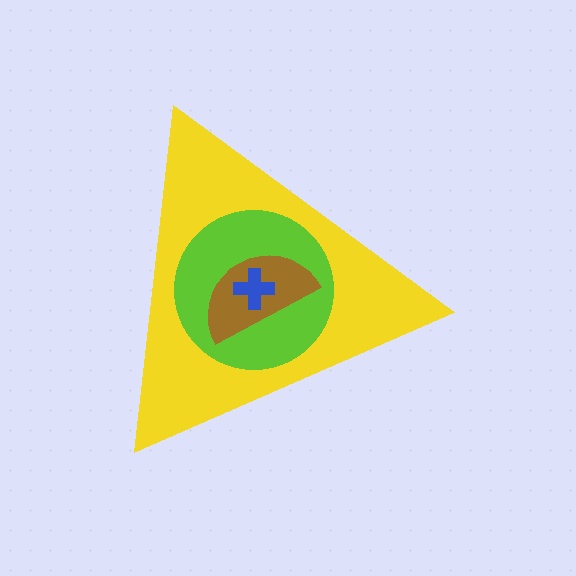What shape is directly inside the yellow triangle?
The lime circle.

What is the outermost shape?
The yellow triangle.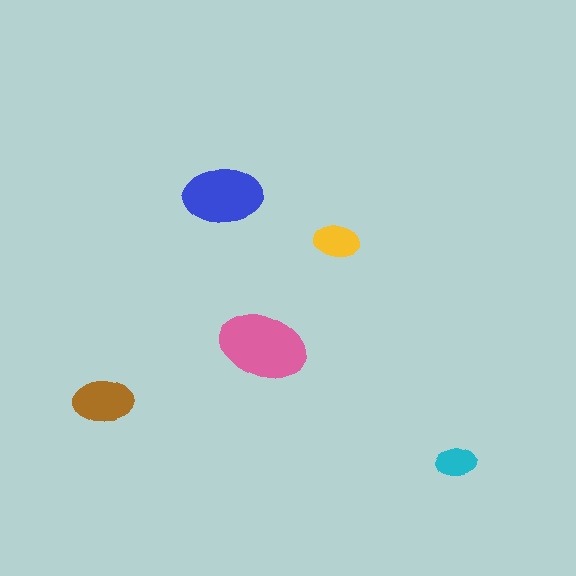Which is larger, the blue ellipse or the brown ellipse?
The blue one.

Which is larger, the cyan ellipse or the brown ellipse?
The brown one.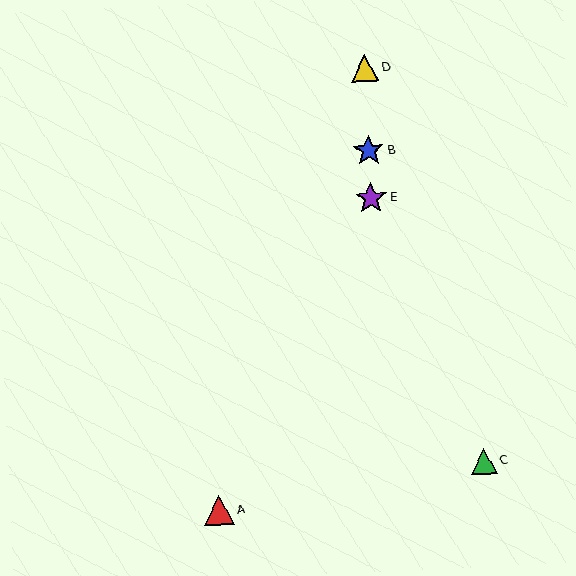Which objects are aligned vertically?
Objects B, D, E are aligned vertically.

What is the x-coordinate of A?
Object A is at x≈219.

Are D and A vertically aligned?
No, D is at x≈365 and A is at x≈219.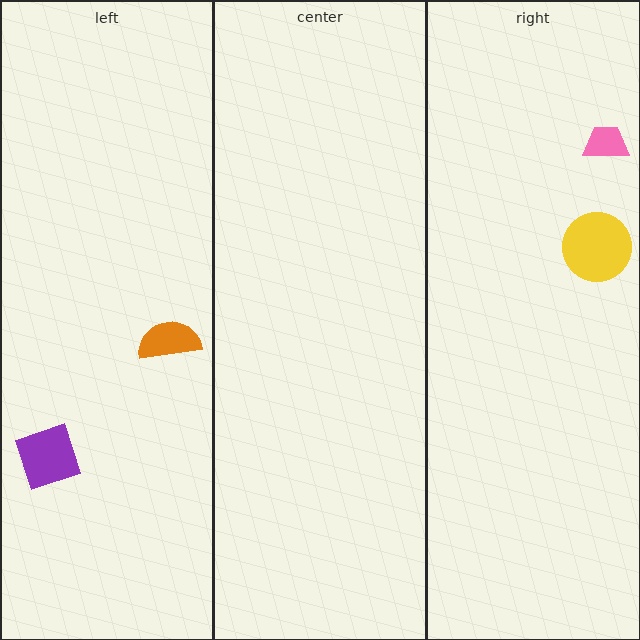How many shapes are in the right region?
2.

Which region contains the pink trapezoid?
The right region.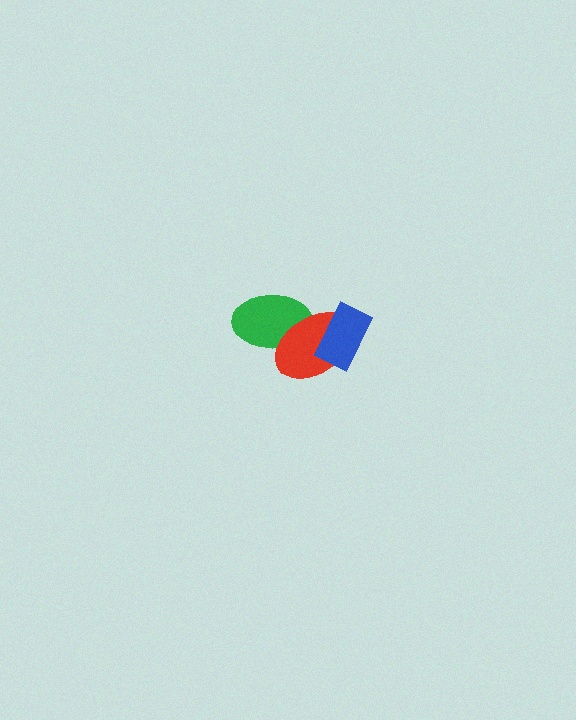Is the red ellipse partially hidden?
Yes, it is partially covered by another shape.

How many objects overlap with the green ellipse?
1 object overlaps with the green ellipse.